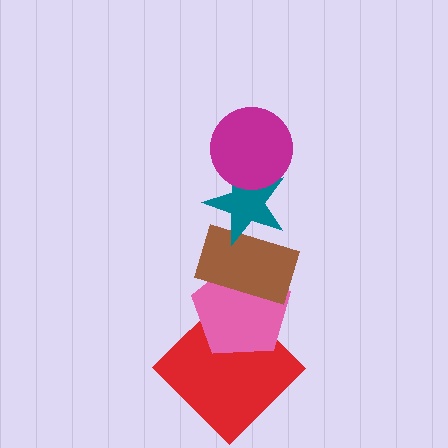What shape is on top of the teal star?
The magenta circle is on top of the teal star.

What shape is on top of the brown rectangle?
The teal star is on top of the brown rectangle.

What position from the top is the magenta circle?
The magenta circle is 1st from the top.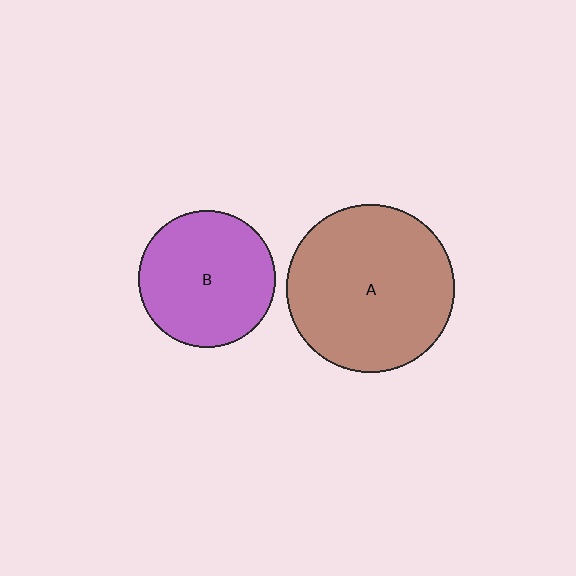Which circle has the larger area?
Circle A (brown).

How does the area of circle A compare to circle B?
Approximately 1.5 times.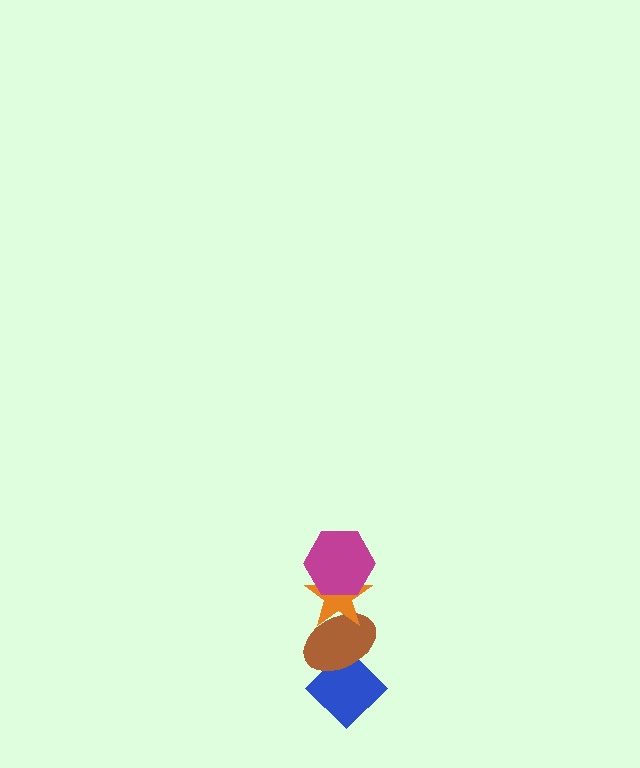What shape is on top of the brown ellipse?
The orange star is on top of the brown ellipse.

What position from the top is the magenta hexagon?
The magenta hexagon is 1st from the top.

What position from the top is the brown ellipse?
The brown ellipse is 3rd from the top.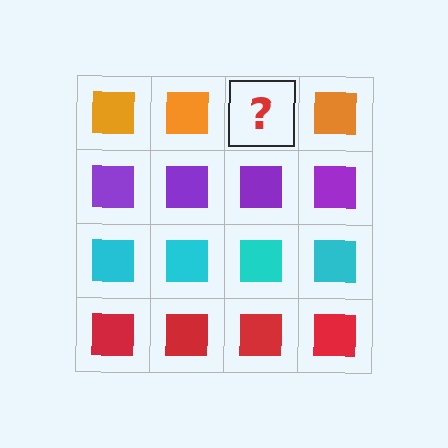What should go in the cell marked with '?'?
The missing cell should contain an orange square.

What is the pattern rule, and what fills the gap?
The rule is that each row has a consistent color. The gap should be filled with an orange square.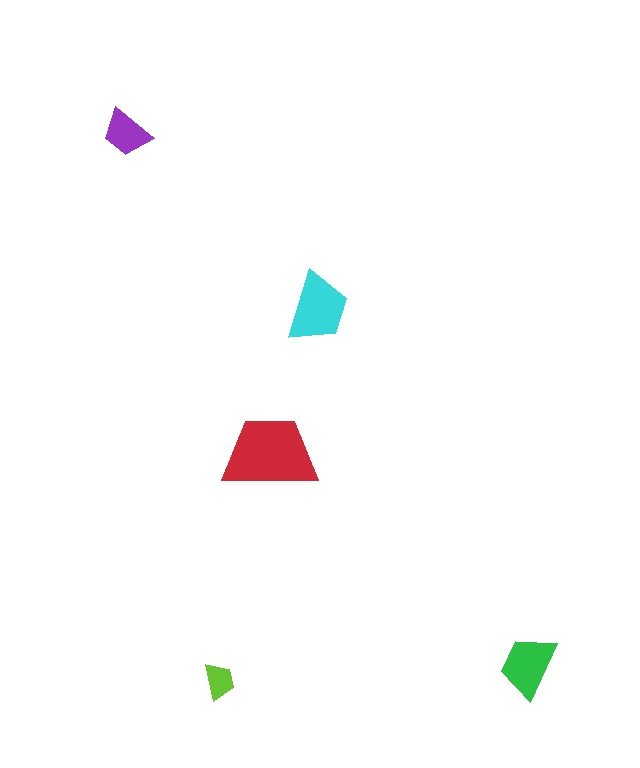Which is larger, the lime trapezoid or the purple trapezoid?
The purple one.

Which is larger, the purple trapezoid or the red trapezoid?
The red one.